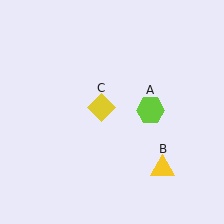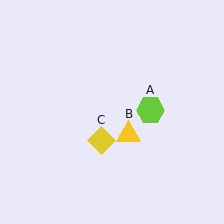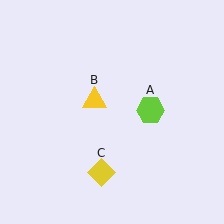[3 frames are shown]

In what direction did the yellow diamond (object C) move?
The yellow diamond (object C) moved down.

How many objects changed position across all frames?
2 objects changed position: yellow triangle (object B), yellow diamond (object C).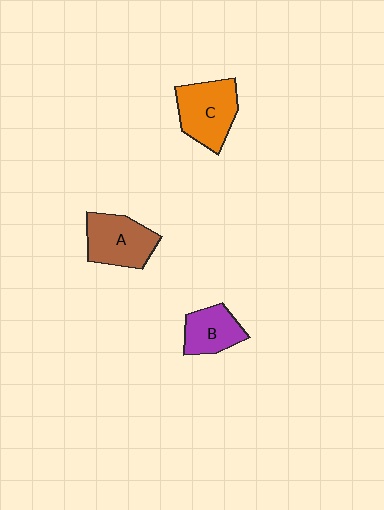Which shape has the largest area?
Shape C (orange).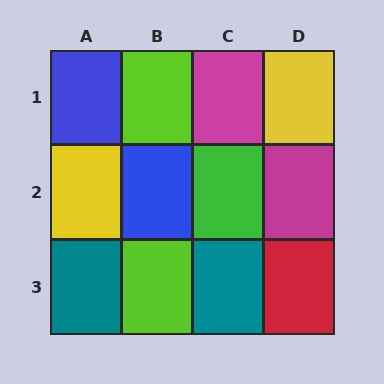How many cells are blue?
2 cells are blue.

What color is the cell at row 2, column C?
Green.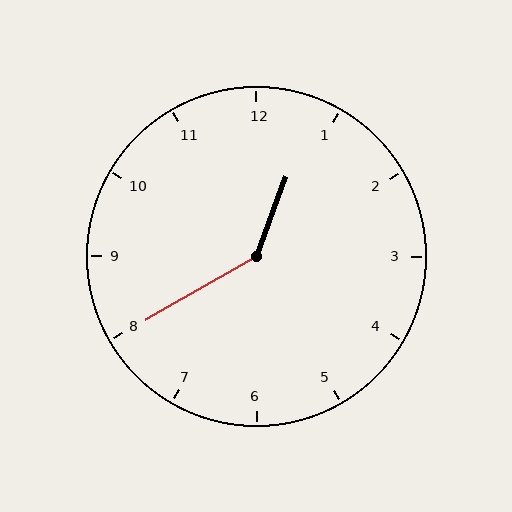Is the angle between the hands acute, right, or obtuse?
It is obtuse.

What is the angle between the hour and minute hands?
Approximately 140 degrees.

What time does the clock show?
12:40.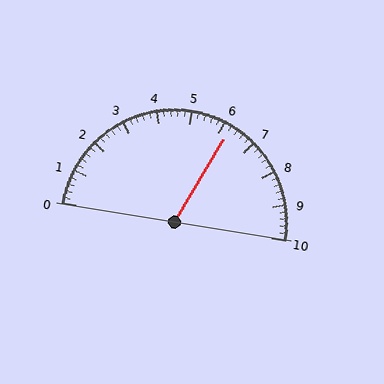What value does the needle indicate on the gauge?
The needle indicates approximately 6.2.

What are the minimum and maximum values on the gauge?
The gauge ranges from 0 to 10.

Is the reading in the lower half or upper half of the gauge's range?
The reading is in the upper half of the range (0 to 10).